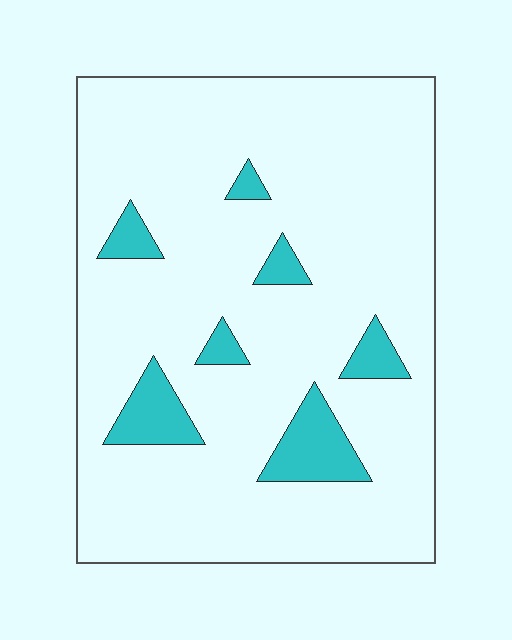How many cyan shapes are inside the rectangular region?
7.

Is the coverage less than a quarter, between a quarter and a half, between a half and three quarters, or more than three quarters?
Less than a quarter.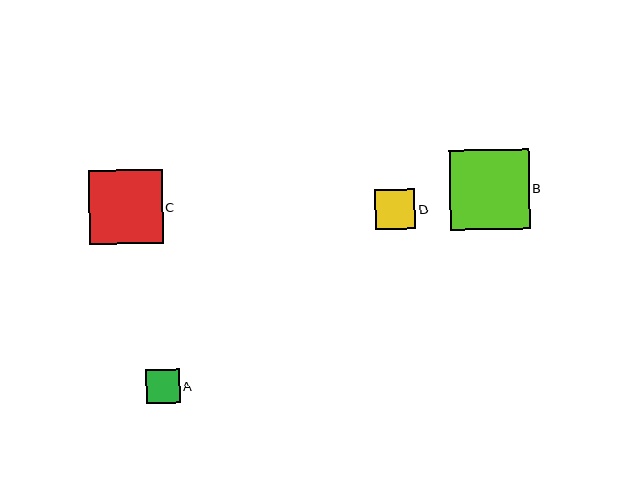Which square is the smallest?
Square A is the smallest with a size of approximately 34 pixels.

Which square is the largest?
Square B is the largest with a size of approximately 80 pixels.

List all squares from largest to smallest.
From largest to smallest: B, C, D, A.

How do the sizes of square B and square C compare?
Square B and square C are approximately the same size.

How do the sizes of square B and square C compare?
Square B and square C are approximately the same size.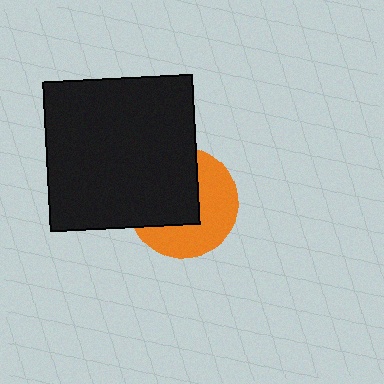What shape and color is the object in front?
The object in front is a black square.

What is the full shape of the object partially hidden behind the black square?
The partially hidden object is an orange circle.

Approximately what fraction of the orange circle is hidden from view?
Roughly 52% of the orange circle is hidden behind the black square.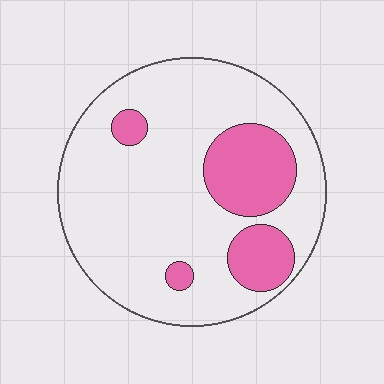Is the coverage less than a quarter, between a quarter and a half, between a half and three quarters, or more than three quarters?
Less than a quarter.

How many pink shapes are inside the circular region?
4.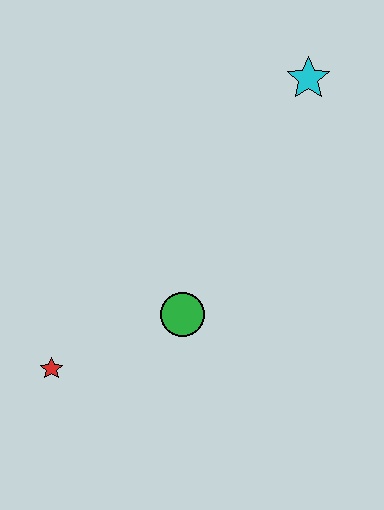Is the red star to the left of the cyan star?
Yes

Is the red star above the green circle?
No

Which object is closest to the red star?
The green circle is closest to the red star.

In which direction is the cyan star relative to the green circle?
The cyan star is above the green circle.